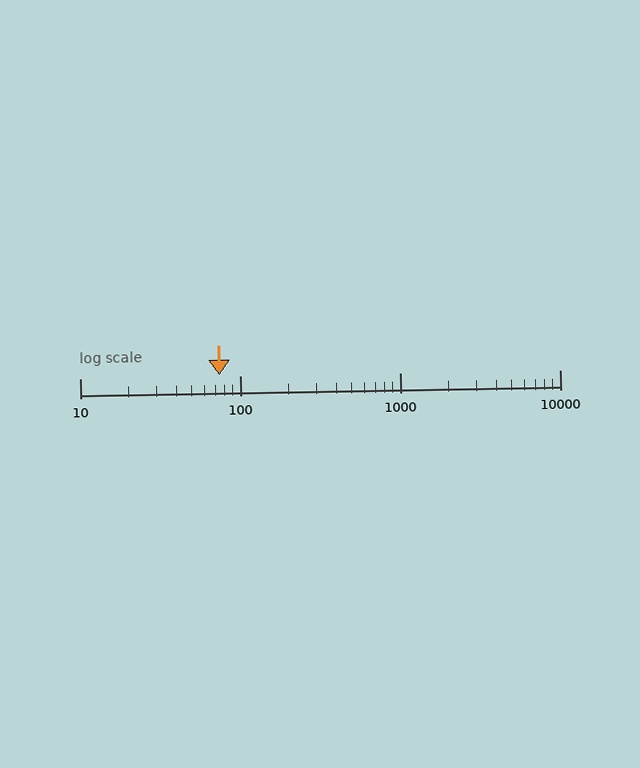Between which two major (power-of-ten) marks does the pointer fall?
The pointer is between 10 and 100.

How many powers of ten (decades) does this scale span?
The scale spans 3 decades, from 10 to 10000.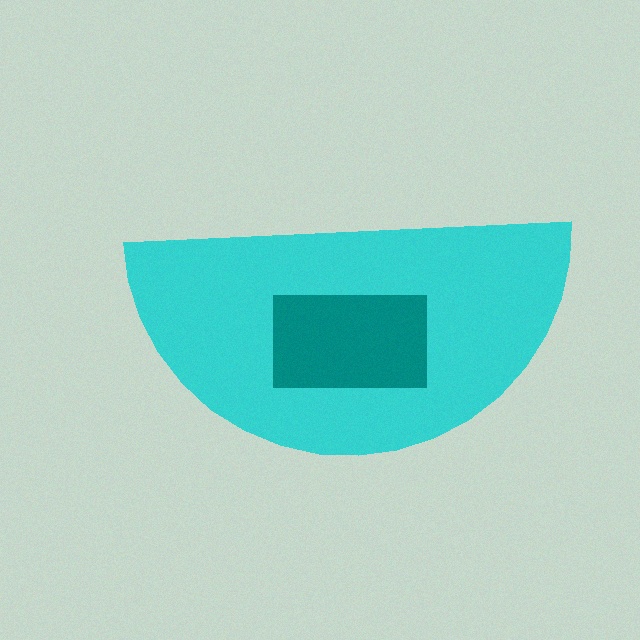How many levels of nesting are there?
2.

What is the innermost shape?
The teal rectangle.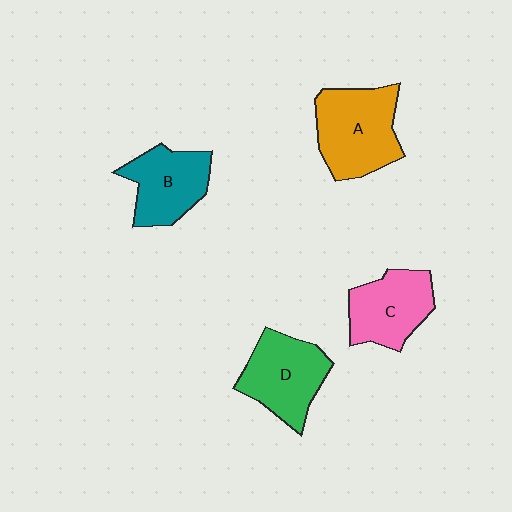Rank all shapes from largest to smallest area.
From largest to smallest: A (orange), D (green), C (pink), B (teal).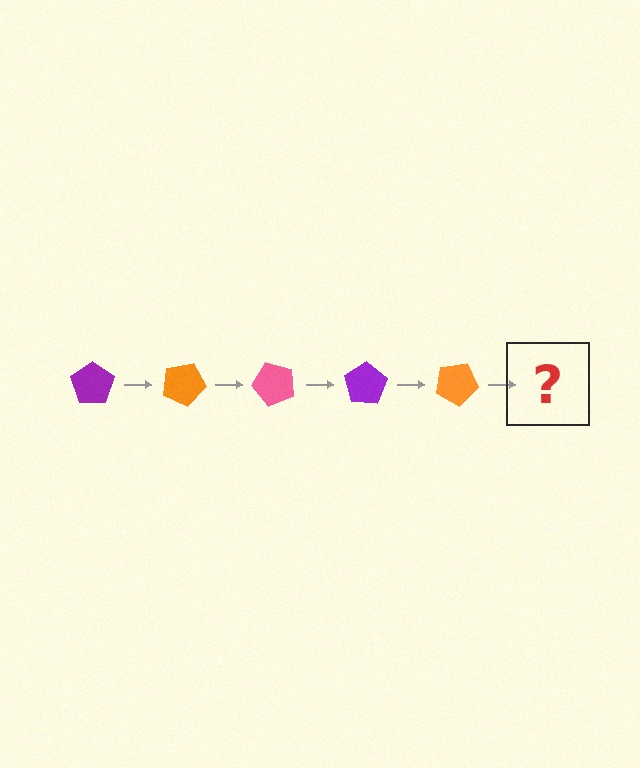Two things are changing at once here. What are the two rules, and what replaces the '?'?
The two rules are that it rotates 25 degrees each step and the color cycles through purple, orange, and pink. The '?' should be a pink pentagon, rotated 125 degrees from the start.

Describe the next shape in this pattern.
It should be a pink pentagon, rotated 125 degrees from the start.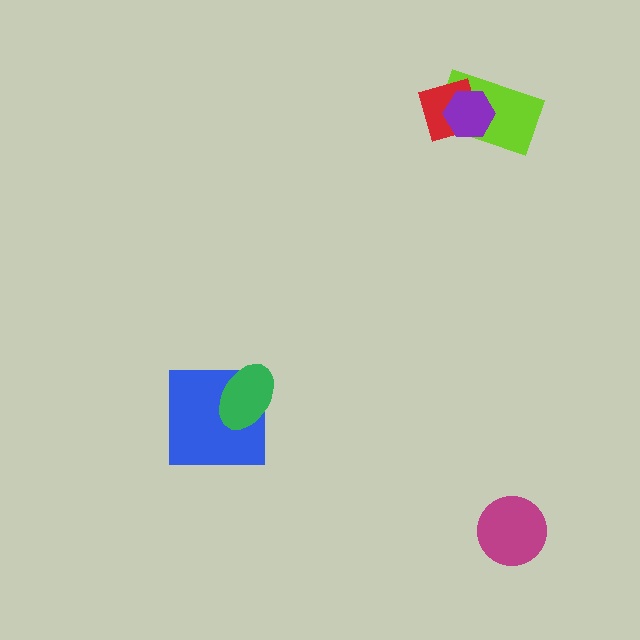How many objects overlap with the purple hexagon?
2 objects overlap with the purple hexagon.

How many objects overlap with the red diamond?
2 objects overlap with the red diamond.